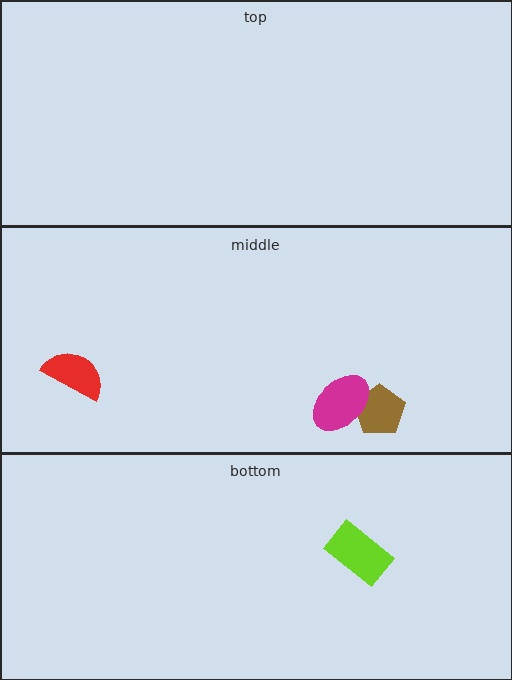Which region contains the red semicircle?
The middle region.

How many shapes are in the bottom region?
1.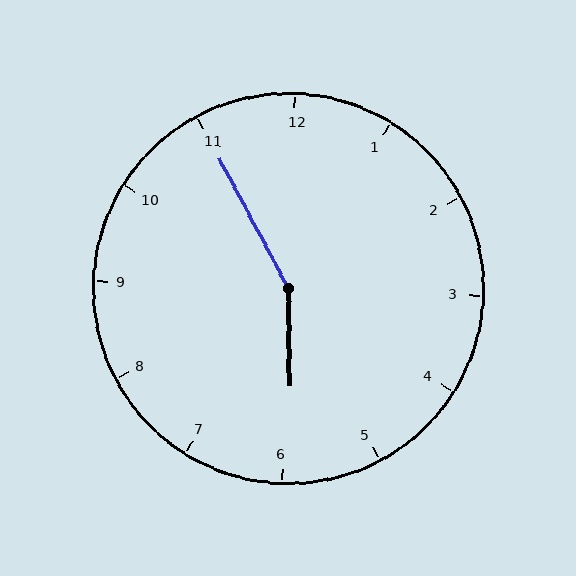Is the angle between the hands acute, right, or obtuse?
It is obtuse.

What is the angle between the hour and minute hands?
Approximately 152 degrees.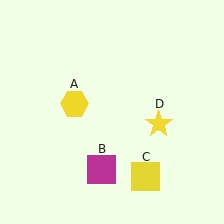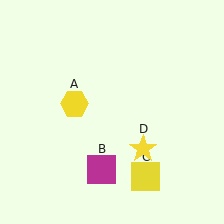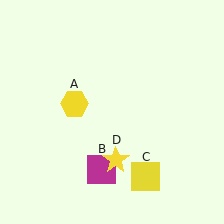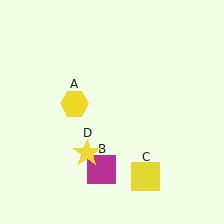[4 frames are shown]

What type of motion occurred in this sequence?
The yellow star (object D) rotated clockwise around the center of the scene.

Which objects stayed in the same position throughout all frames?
Yellow hexagon (object A) and magenta square (object B) and yellow square (object C) remained stationary.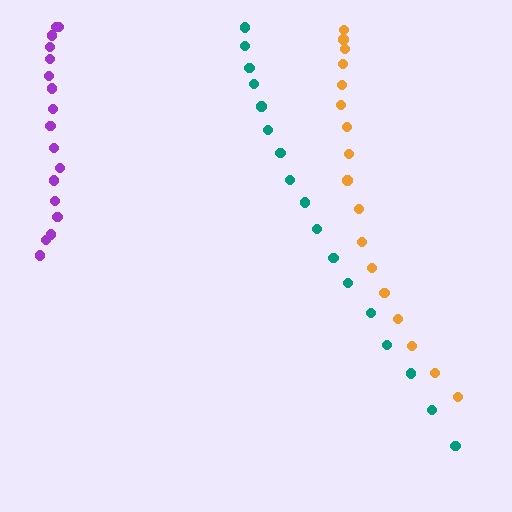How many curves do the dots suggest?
There are 3 distinct paths.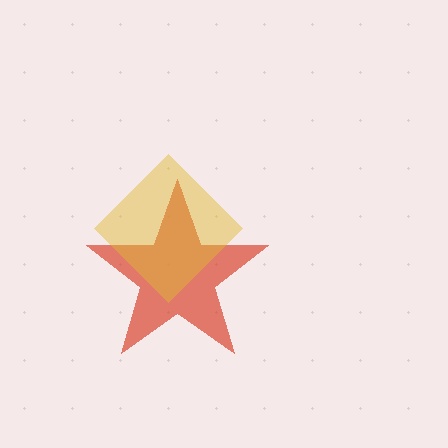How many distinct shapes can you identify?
There are 2 distinct shapes: a red star, a yellow diamond.